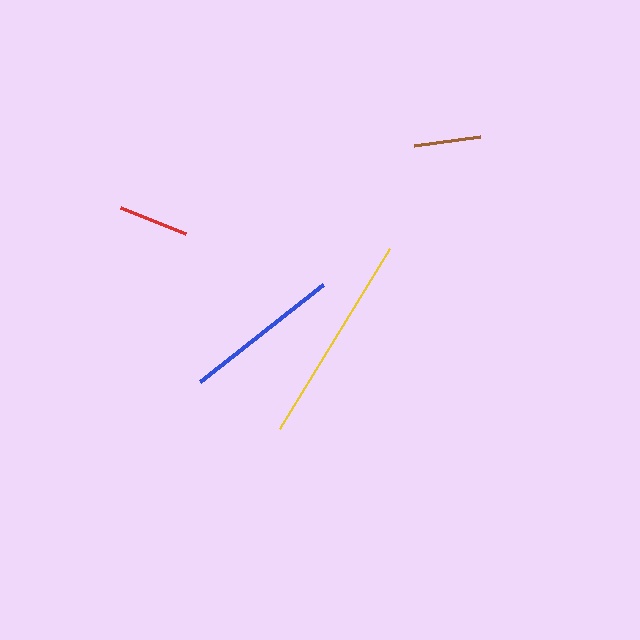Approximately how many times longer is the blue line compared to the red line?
The blue line is approximately 2.2 times the length of the red line.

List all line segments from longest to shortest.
From longest to shortest: yellow, blue, red, brown.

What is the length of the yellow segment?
The yellow segment is approximately 211 pixels long.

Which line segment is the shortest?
The brown line is the shortest at approximately 67 pixels.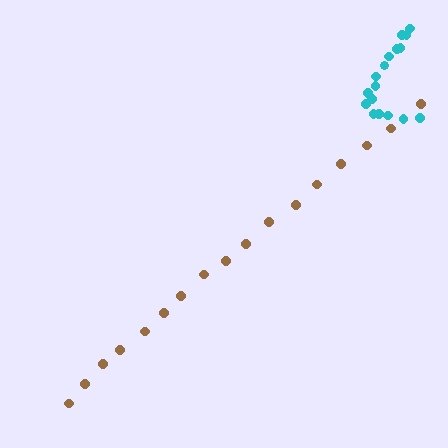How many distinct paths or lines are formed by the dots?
There are 2 distinct paths.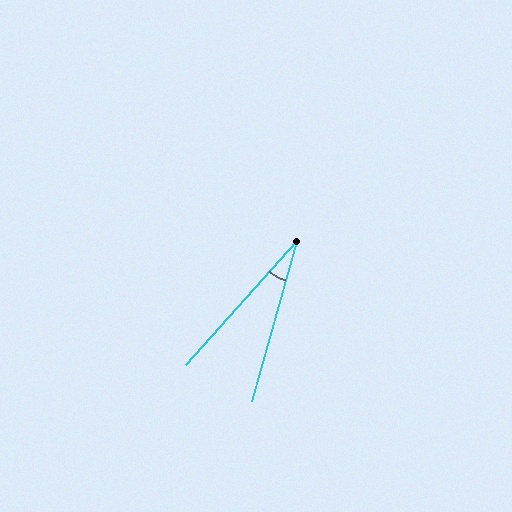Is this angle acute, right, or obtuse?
It is acute.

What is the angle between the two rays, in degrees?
Approximately 26 degrees.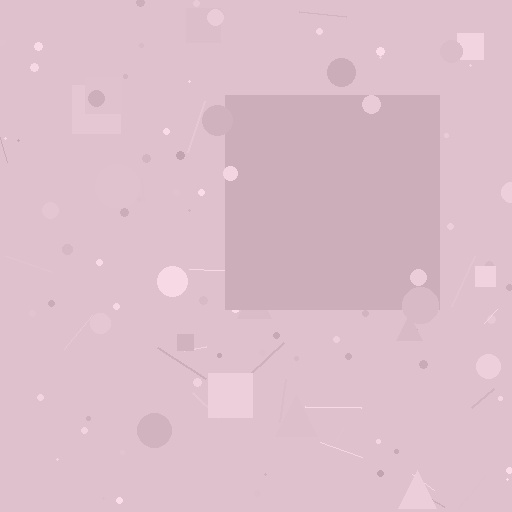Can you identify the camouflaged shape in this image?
The camouflaged shape is a square.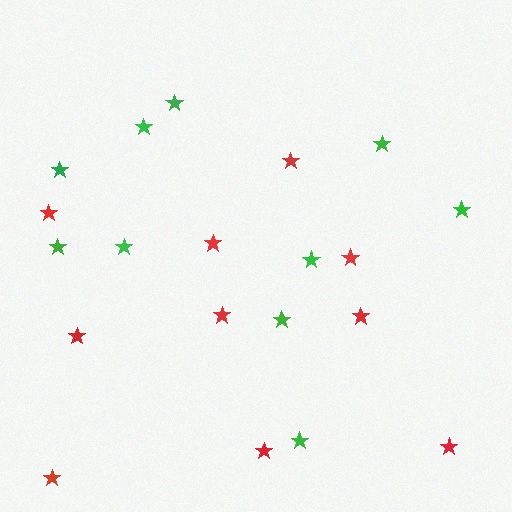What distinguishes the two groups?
There are 2 groups: one group of green stars (10) and one group of red stars (10).